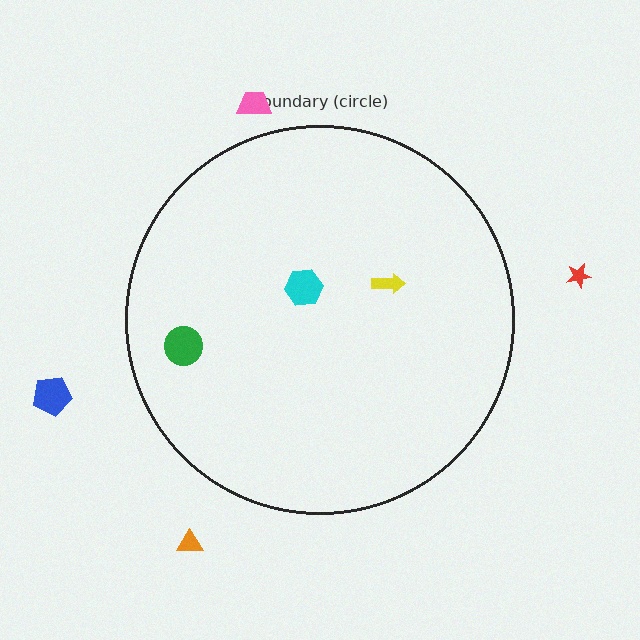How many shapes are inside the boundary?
3 inside, 4 outside.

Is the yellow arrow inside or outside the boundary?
Inside.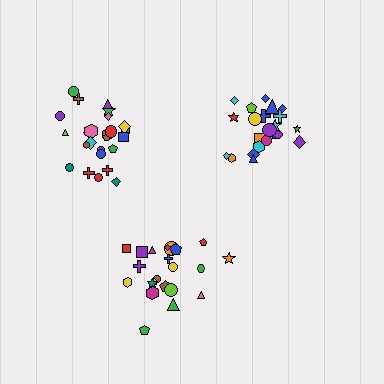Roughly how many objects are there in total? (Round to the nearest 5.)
Roughly 70 objects in total.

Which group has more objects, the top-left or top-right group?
The top-left group.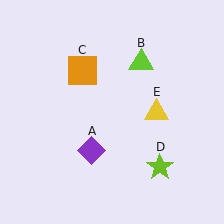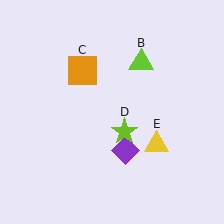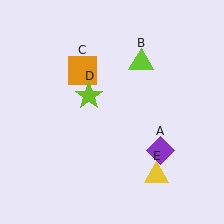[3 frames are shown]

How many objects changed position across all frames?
3 objects changed position: purple diamond (object A), lime star (object D), yellow triangle (object E).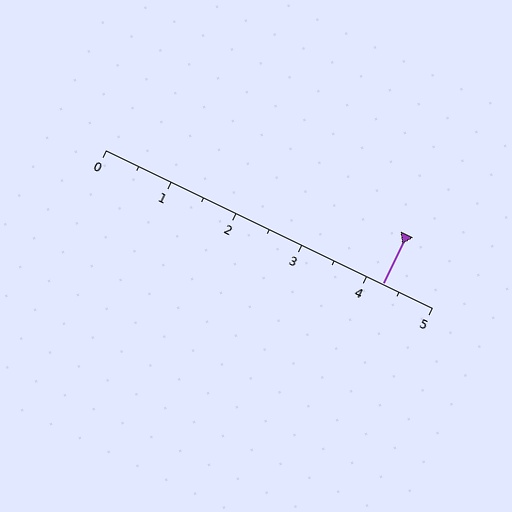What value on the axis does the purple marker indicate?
The marker indicates approximately 4.2.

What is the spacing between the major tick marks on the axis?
The major ticks are spaced 1 apart.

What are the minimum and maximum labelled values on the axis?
The axis runs from 0 to 5.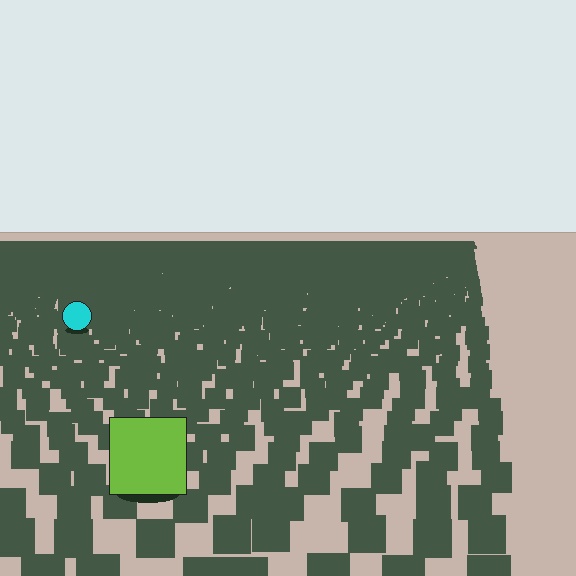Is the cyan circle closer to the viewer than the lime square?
No. The lime square is closer — you can tell from the texture gradient: the ground texture is coarser near it.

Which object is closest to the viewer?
The lime square is closest. The texture marks near it are larger and more spread out.